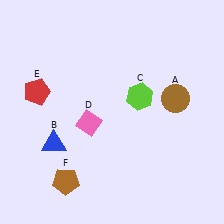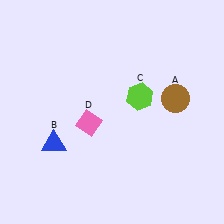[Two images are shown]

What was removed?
The brown pentagon (F), the red pentagon (E) were removed in Image 2.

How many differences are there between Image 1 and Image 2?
There are 2 differences between the two images.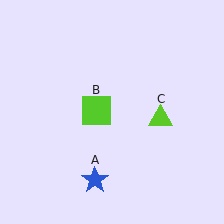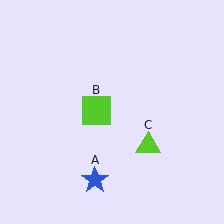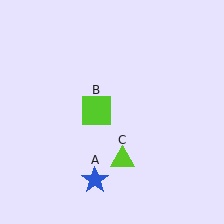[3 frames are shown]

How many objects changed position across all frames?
1 object changed position: lime triangle (object C).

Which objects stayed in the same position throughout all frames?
Blue star (object A) and lime square (object B) remained stationary.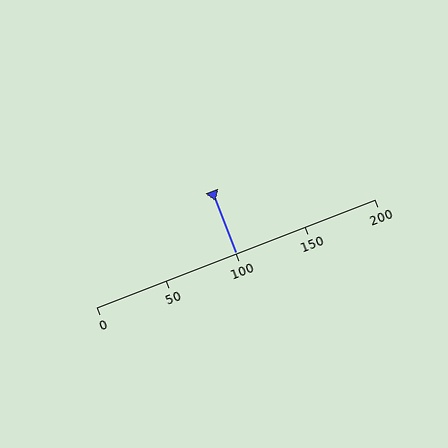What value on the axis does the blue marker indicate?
The marker indicates approximately 100.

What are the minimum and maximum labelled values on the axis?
The axis runs from 0 to 200.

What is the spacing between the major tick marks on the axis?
The major ticks are spaced 50 apart.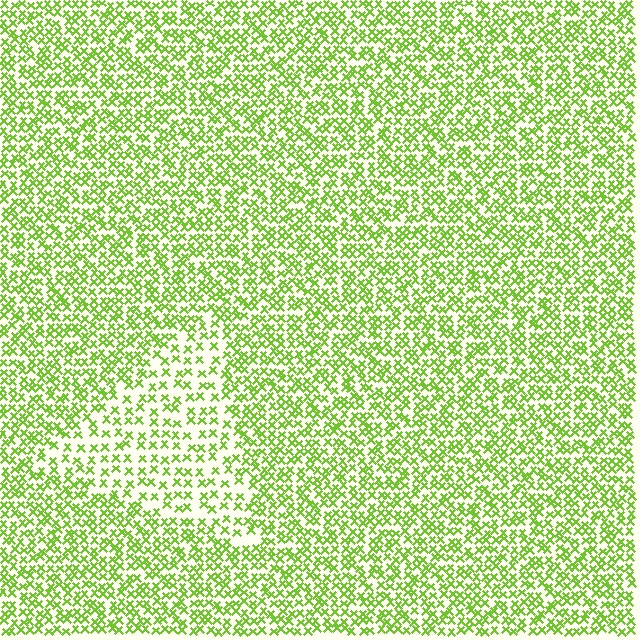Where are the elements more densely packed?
The elements are more densely packed outside the triangle boundary.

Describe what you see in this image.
The image contains small lime elements arranged at two different densities. A triangle-shaped region is visible where the elements are less densely packed than the surrounding area.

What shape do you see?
I see a triangle.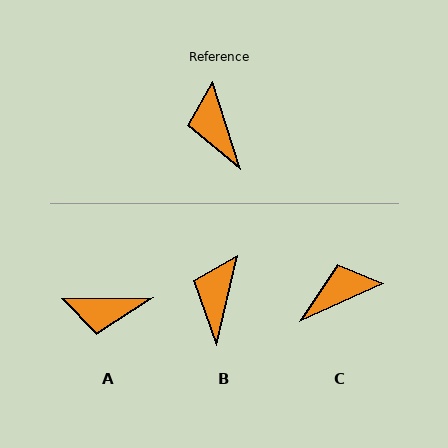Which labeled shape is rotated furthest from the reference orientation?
C, about 84 degrees away.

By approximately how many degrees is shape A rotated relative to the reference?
Approximately 73 degrees counter-clockwise.